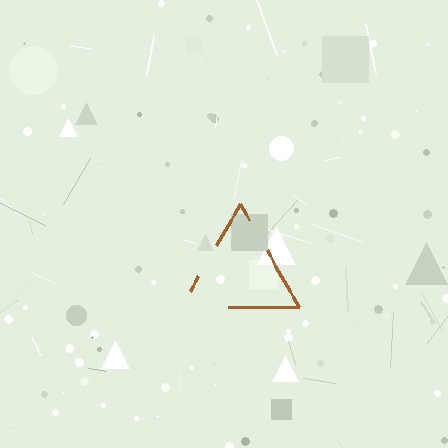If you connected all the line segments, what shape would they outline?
They would outline a triangle.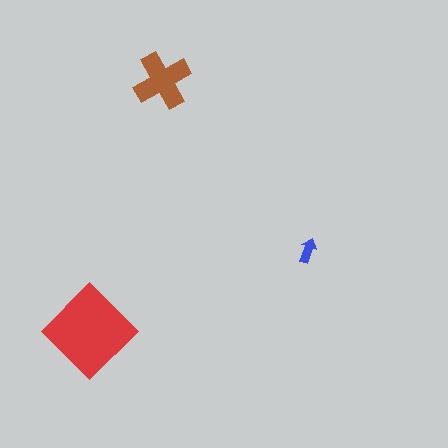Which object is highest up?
The brown cross is topmost.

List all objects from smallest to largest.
The blue arrow, the brown cross, the red diamond.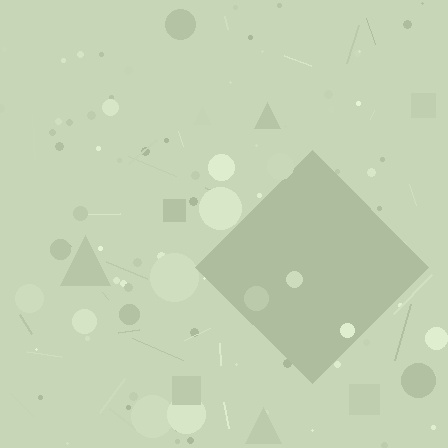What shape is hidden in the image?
A diamond is hidden in the image.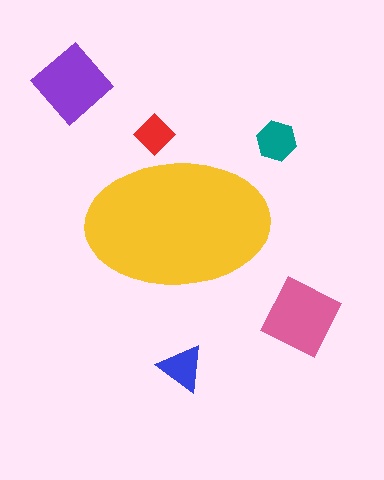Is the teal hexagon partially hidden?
No, the teal hexagon is fully visible.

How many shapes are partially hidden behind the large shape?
1 shape is partially hidden.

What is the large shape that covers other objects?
A yellow ellipse.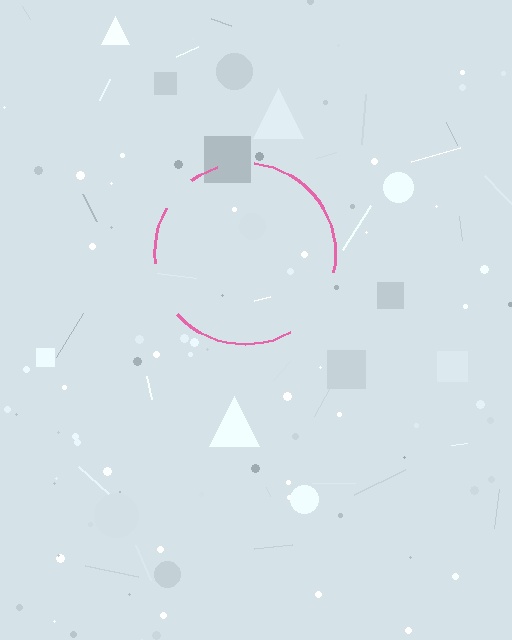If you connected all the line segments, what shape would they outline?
They would outline a circle.